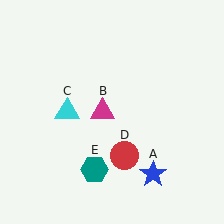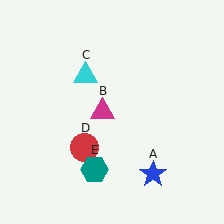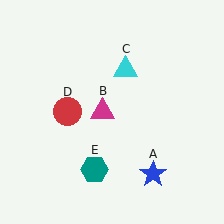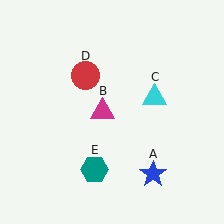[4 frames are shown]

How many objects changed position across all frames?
2 objects changed position: cyan triangle (object C), red circle (object D).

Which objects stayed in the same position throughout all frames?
Blue star (object A) and magenta triangle (object B) and teal hexagon (object E) remained stationary.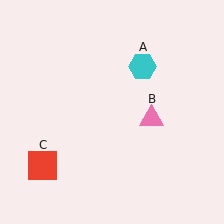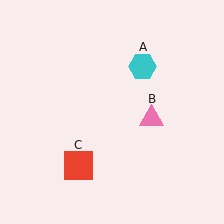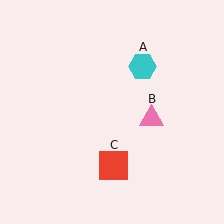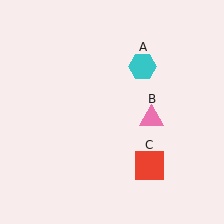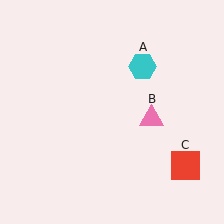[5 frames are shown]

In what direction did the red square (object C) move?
The red square (object C) moved right.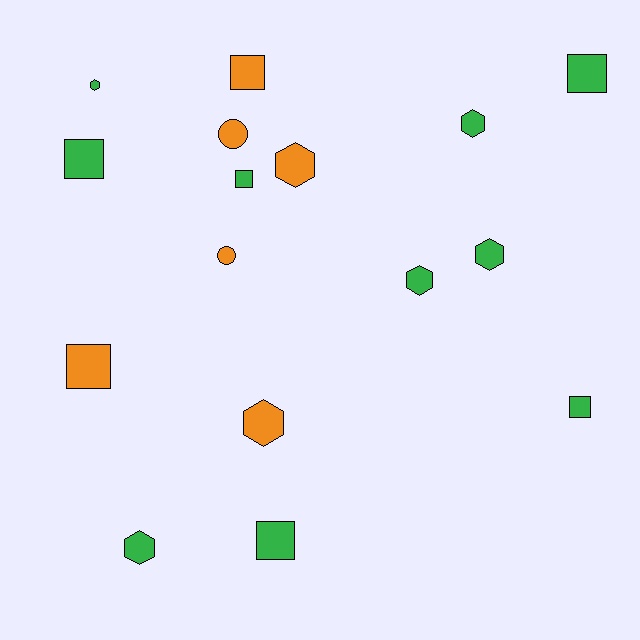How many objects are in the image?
There are 16 objects.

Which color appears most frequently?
Green, with 10 objects.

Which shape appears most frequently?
Square, with 7 objects.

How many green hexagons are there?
There are 5 green hexagons.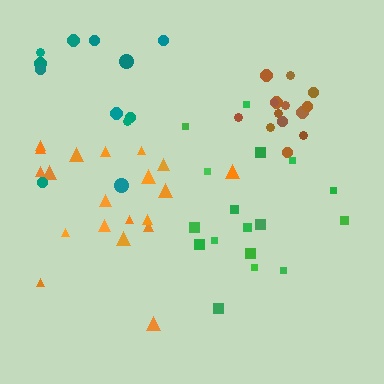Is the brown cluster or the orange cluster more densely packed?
Brown.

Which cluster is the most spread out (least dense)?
Teal.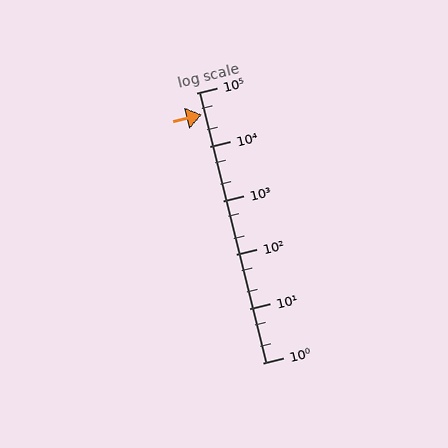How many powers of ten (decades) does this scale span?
The scale spans 5 decades, from 1 to 100000.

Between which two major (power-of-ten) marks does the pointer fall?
The pointer is between 10000 and 100000.